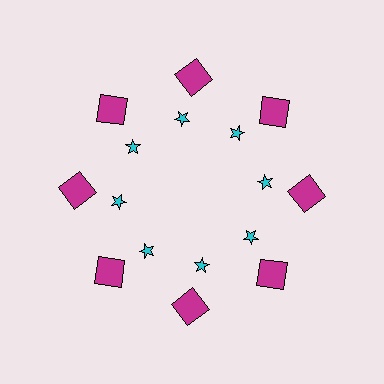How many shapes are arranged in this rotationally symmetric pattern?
There are 16 shapes, arranged in 8 groups of 2.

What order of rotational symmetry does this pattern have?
This pattern has 8-fold rotational symmetry.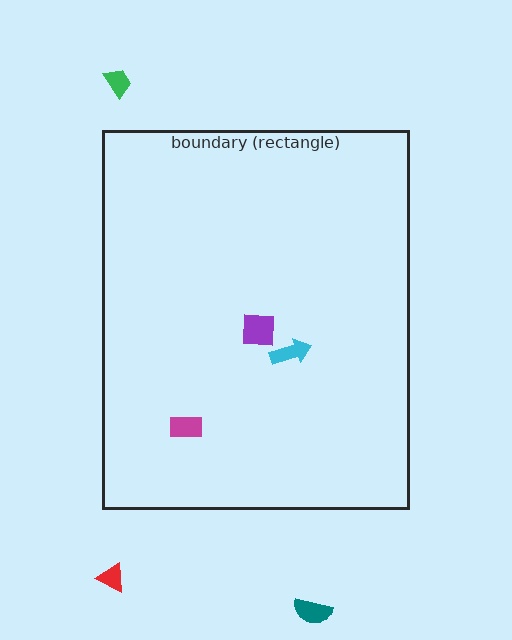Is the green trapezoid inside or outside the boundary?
Outside.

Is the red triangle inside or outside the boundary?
Outside.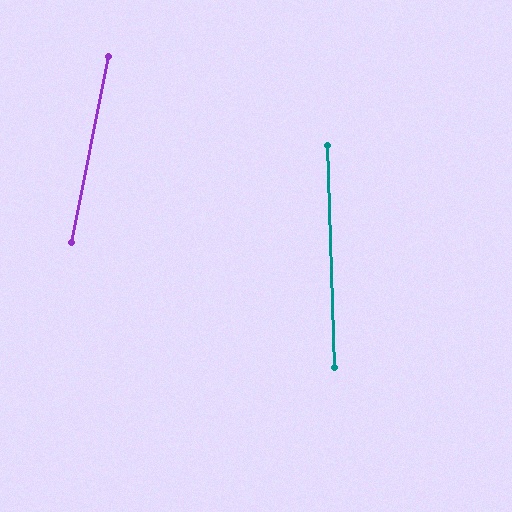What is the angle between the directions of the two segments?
Approximately 13 degrees.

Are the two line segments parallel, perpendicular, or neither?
Neither parallel nor perpendicular — they differ by about 13°.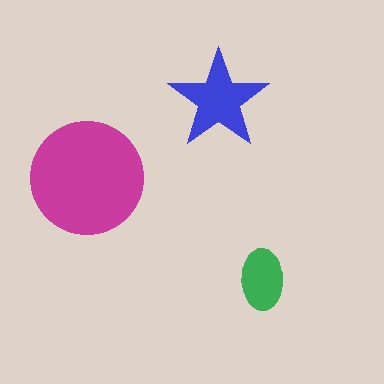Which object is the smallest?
The green ellipse.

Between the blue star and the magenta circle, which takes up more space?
The magenta circle.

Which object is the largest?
The magenta circle.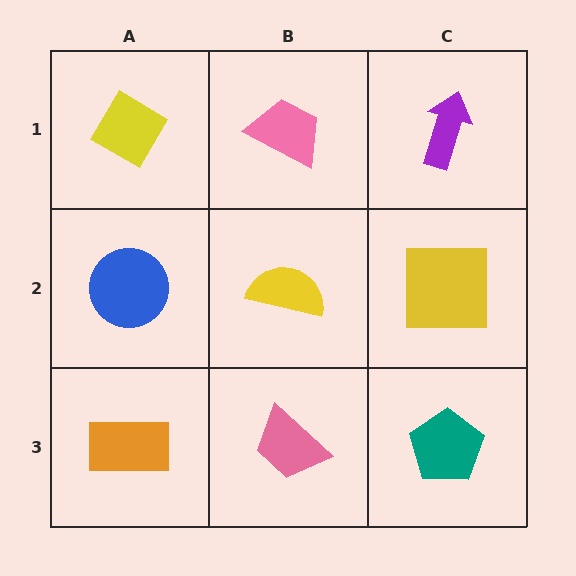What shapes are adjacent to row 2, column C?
A purple arrow (row 1, column C), a teal pentagon (row 3, column C), a yellow semicircle (row 2, column B).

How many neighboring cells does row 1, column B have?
3.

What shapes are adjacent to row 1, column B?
A yellow semicircle (row 2, column B), a yellow diamond (row 1, column A), a purple arrow (row 1, column C).